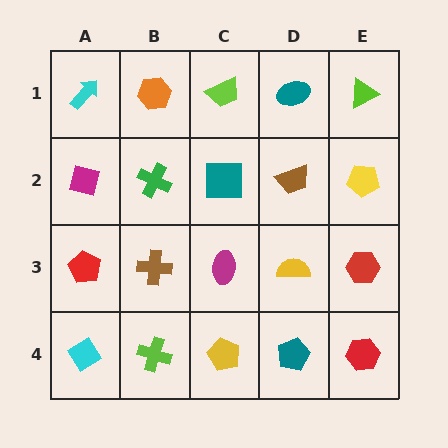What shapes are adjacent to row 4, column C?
A magenta ellipse (row 3, column C), a lime cross (row 4, column B), a teal pentagon (row 4, column D).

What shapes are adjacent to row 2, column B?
An orange hexagon (row 1, column B), a brown cross (row 3, column B), a magenta square (row 2, column A), a teal square (row 2, column C).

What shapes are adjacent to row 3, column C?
A teal square (row 2, column C), a yellow pentagon (row 4, column C), a brown cross (row 3, column B), a yellow semicircle (row 3, column D).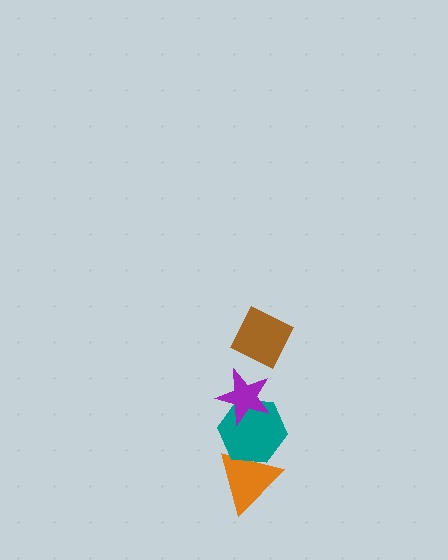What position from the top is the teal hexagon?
The teal hexagon is 3rd from the top.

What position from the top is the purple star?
The purple star is 2nd from the top.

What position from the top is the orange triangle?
The orange triangle is 4th from the top.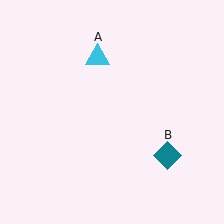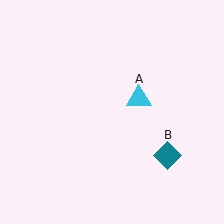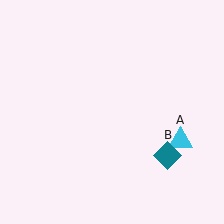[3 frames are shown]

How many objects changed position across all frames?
1 object changed position: cyan triangle (object A).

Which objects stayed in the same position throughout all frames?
Teal diamond (object B) remained stationary.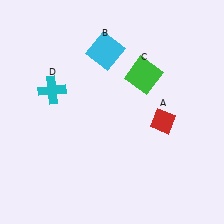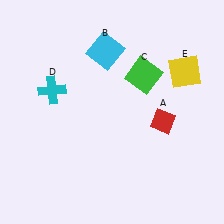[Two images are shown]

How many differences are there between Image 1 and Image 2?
There is 1 difference between the two images.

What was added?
A yellow square (E) was added in Image 2.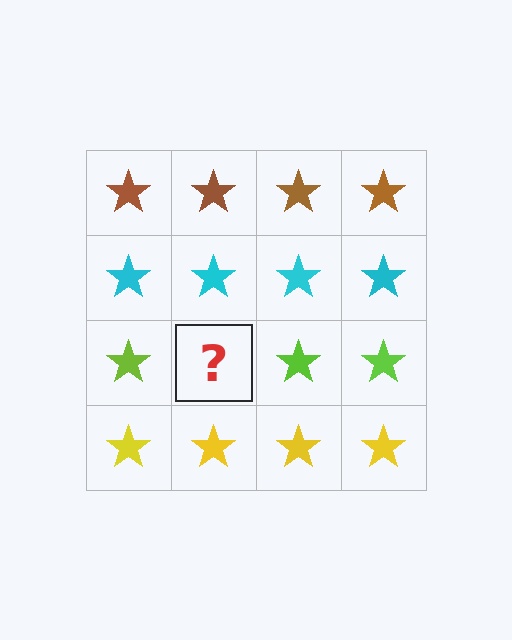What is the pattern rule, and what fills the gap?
The rule is that each row has a consistent color. The gap should be filled with a lime star.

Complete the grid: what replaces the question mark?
The question mark should be replaced with a lime star.